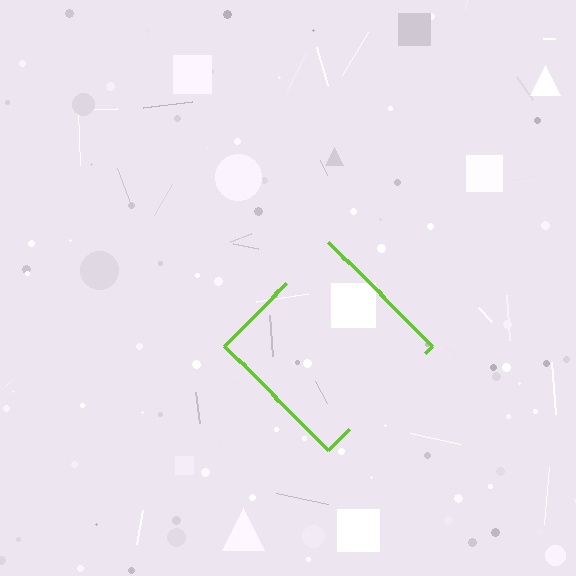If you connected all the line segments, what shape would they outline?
They would outline a diamond.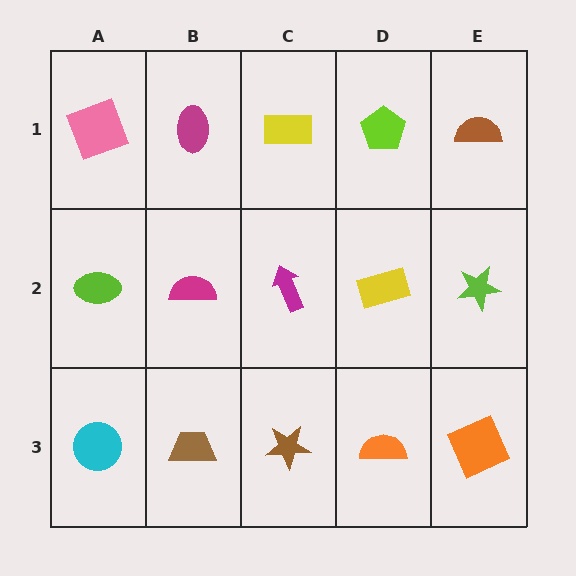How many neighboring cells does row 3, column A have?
2.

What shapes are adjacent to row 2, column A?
A pink square (row 1, column A), a cyan circle (row 3, column A), a magenta semicircle (row 2, column B).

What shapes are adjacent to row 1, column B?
A magenta semicircle (row 2, column B), a pink square (row 1, column A), a yellow rectangle (row 1, column C).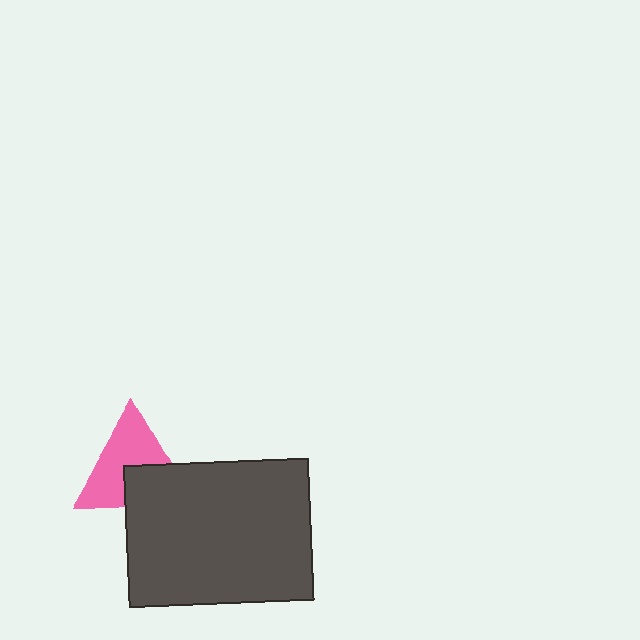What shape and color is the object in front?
The object in front is a dark gray rectangle.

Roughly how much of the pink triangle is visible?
About half of it is visible (roughly 63%).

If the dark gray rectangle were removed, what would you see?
You would see the complete pink triangle.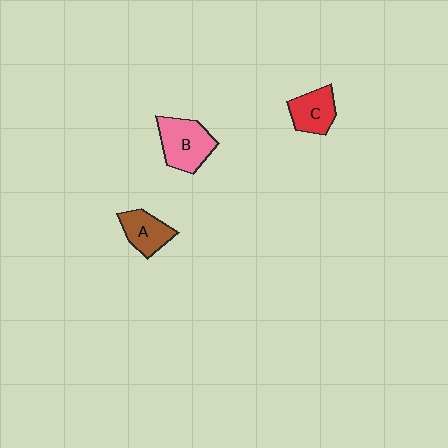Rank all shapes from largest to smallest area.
From largest to smallest: B (pink), C (red), A (brown).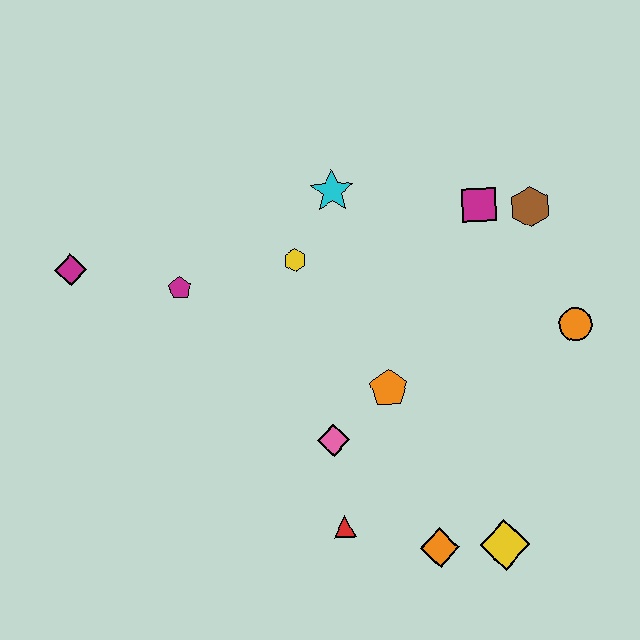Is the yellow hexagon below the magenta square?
Yes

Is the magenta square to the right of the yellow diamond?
No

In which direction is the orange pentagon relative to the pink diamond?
The orange pentagon is to the right of the pink diamond.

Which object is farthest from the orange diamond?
The magenta diamond is farthest from the orange diamond.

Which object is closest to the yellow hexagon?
The cyan star is closest to the yellow hexagon.